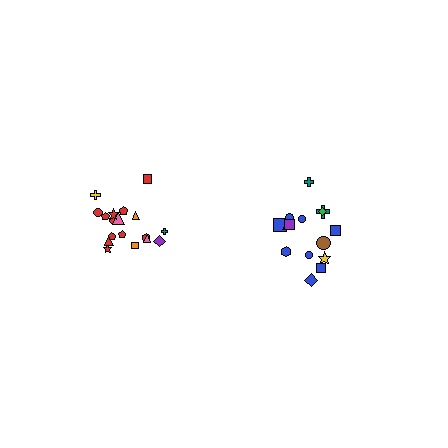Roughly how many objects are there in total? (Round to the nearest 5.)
Roughly 35 objects in total.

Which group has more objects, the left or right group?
The left group.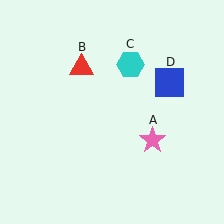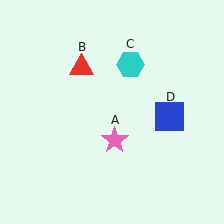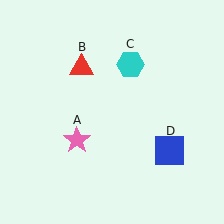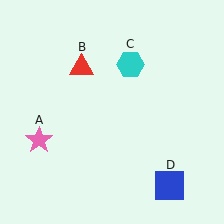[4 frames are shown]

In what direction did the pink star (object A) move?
The pink star (object A) moved left.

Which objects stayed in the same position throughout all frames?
Red triangle (object B) and cyan hexagon (object C) remained stationary.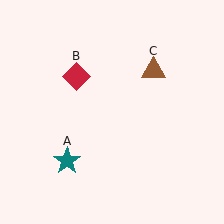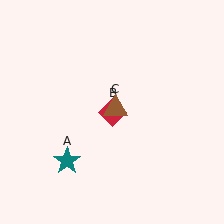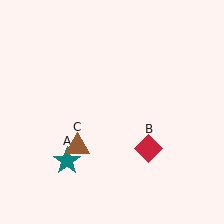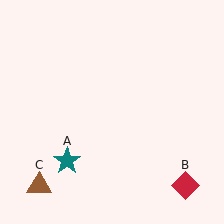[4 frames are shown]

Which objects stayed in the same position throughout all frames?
Teal star (object A) remained stationary.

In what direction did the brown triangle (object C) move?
The brown triangle (object C) moved down and to the left.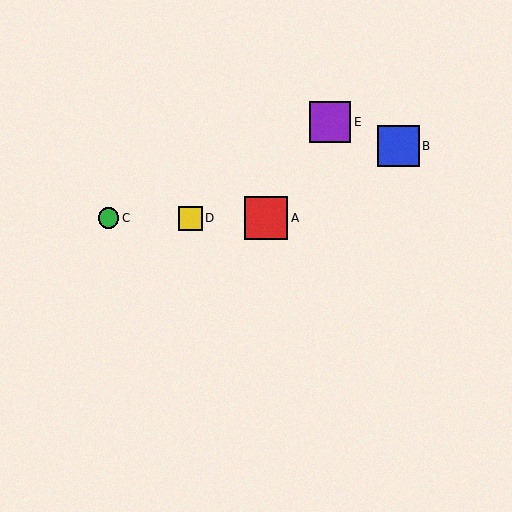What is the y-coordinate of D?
Object D is at y≈218.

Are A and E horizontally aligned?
No, A is at y≈218 and E is at y≈122.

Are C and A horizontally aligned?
Yes, both are at y≈218.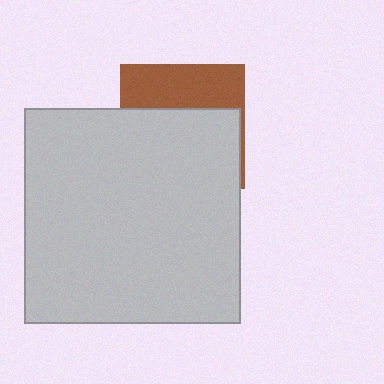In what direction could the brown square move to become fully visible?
The brown square could move up. That would shift it out from behind the light gray square entirely.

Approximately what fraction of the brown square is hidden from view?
Roughly 63% of the brown square is hidden behind the light gray square.